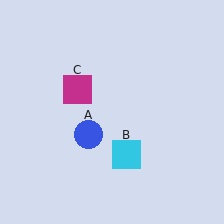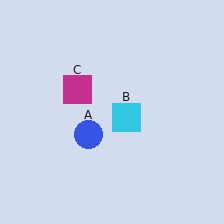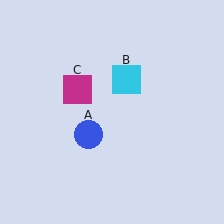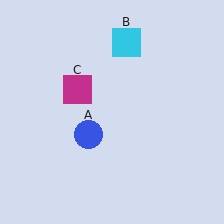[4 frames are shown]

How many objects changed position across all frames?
1 object changed position: cyan square (object B).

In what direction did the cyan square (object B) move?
The cyan square (object B) moved up.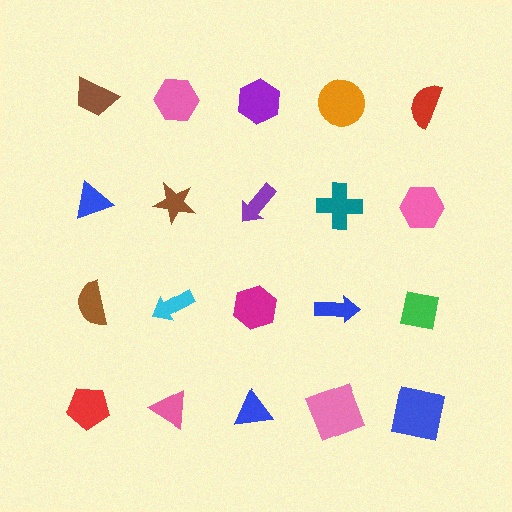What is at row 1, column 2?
A pink hexagon.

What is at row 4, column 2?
A pink triangle.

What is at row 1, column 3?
A purple hexagon.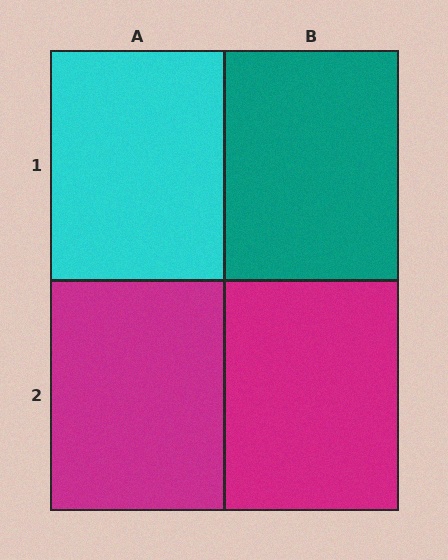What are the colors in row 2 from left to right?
Magenta, magenta.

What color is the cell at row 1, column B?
Teal.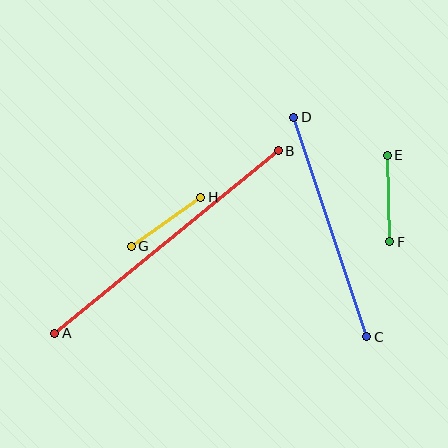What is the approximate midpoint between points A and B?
The midpoint is at approximately (167, 242) pixels.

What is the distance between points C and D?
The distance is approximately 231 pixels.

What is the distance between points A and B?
The distance is approximately 288 pixels.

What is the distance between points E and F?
The distance is approximately 87 pixels.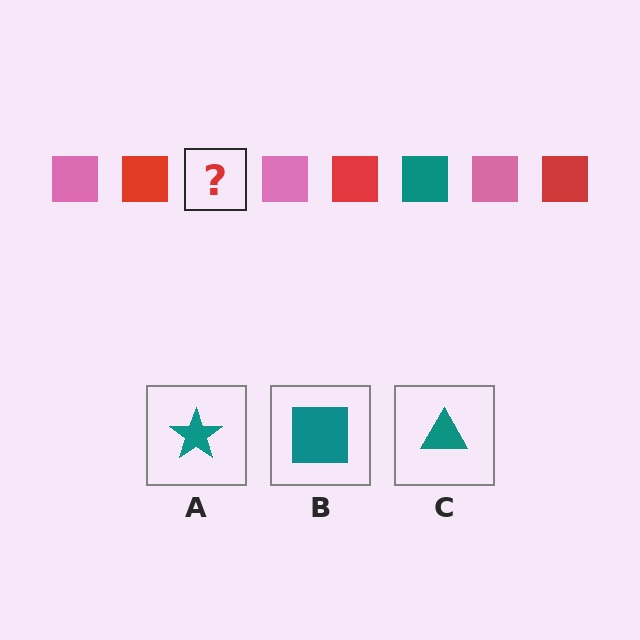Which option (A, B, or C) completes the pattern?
B.